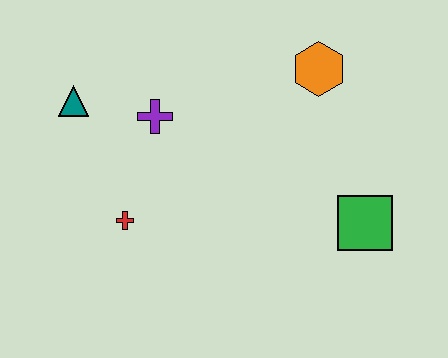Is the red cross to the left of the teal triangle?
No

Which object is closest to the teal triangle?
The purple cross is closest to the teal triangle.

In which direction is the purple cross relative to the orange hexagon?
The purple cross is to the left of the orange hexagon.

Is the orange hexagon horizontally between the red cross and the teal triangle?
No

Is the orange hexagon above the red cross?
Yes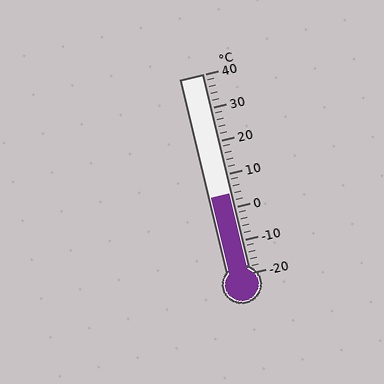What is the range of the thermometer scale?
The thermometer scale ranges from -20°C to 40°C.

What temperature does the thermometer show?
The thermometer shows approximately 4°C.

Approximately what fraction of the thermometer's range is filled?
The thermometer is filled to approximately 40% of its range.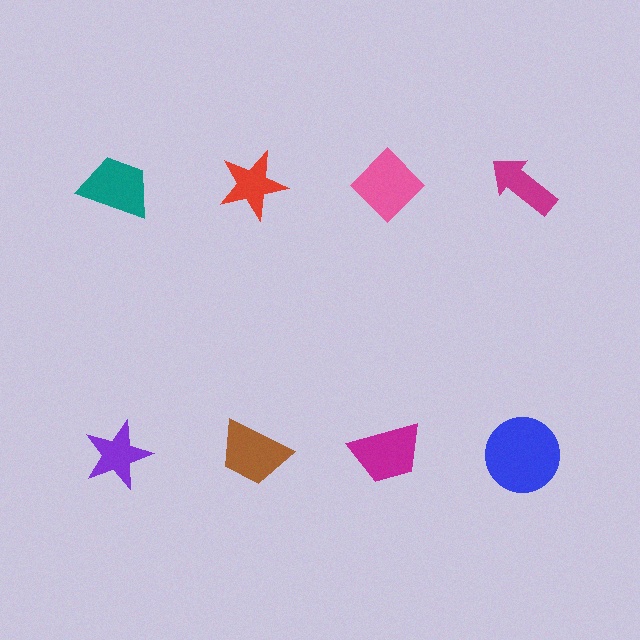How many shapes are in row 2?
4 shapes.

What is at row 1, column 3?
A pink diamond.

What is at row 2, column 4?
A blue circle.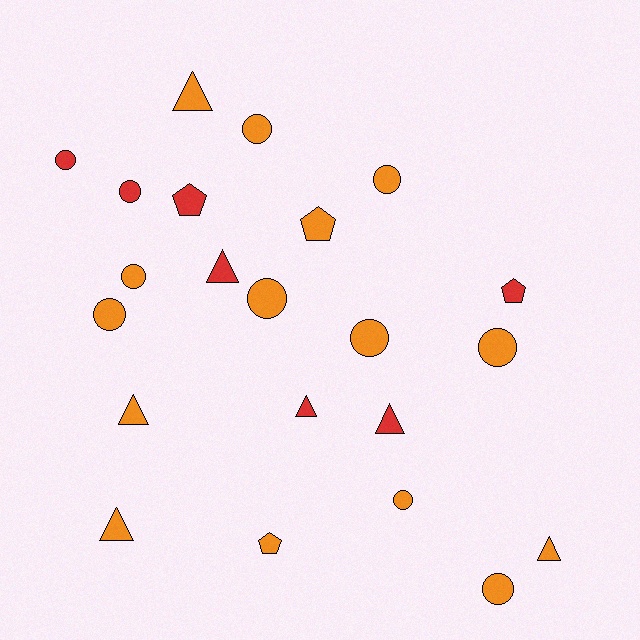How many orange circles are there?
There are 9 orange circles.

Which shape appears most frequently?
Circle, with 11 objects.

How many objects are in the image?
There are 22 objects.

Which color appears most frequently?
Orange, with 15 objects.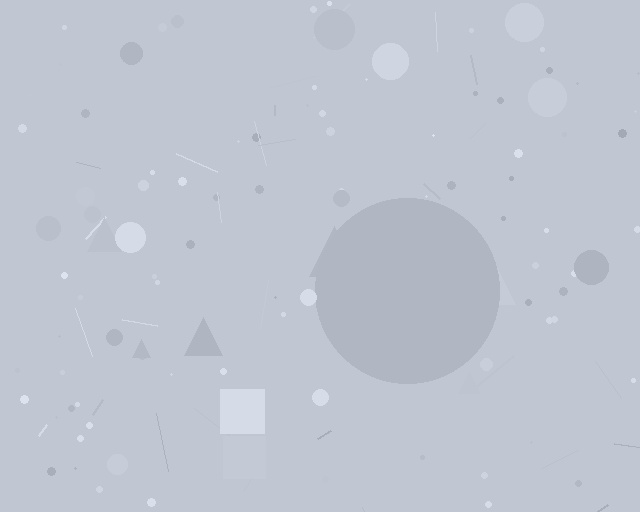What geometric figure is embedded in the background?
A circle is embedded in the background.